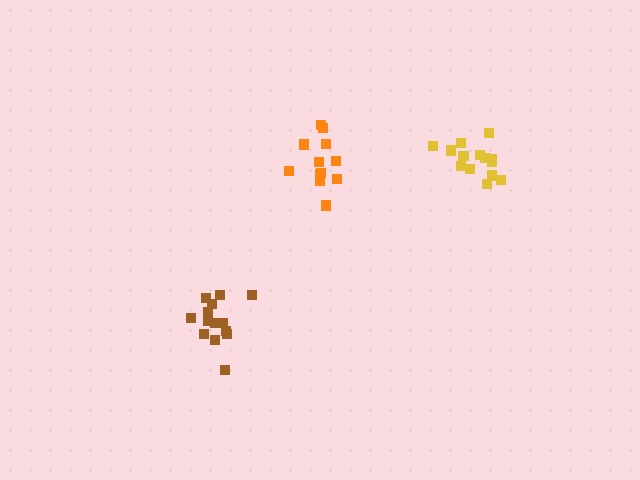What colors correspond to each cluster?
The clusters are colored: yellow, orange, brown.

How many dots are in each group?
Group 1: 14 dots, Group 2: 12 dots, Group 3: 14 dots (40 total).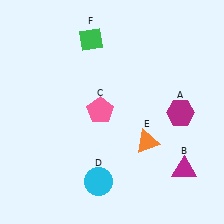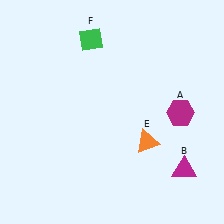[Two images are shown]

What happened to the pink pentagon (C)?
The pink pentagon (C) was removed in Image 2. It was in the top-left area of Image 1.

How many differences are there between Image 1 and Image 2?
There are 2 differences between the two images.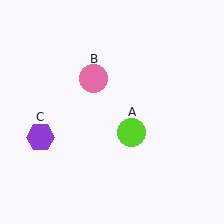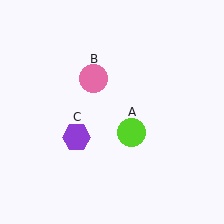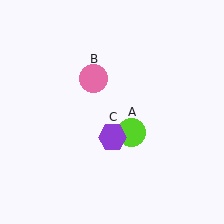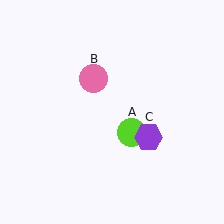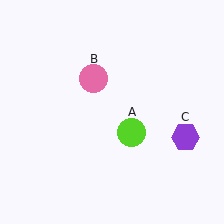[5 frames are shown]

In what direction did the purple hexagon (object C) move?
The purple hexagon (object C) moved right.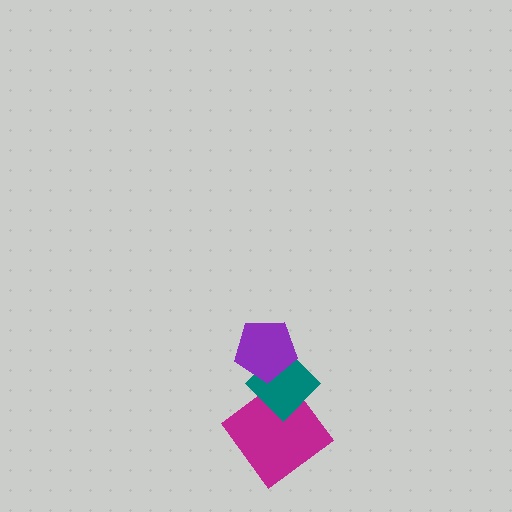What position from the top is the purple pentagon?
The purple pentagon is 1st from the top.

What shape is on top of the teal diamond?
The purple pentagon is on top of the teal diamond.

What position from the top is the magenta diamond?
The magenta diamond is 3rd from the top.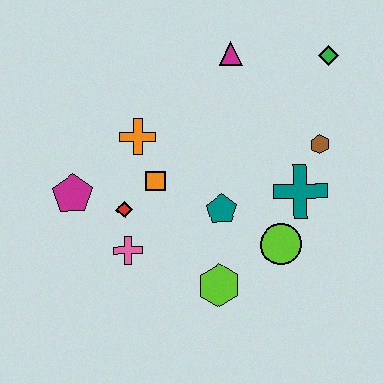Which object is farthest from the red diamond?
The green diamond is farthest from the red diamond.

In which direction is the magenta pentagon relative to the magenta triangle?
The magenta pentagon is to the left of the magenta triangle.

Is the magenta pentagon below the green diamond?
Yes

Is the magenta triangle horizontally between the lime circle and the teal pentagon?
Yes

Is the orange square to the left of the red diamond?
No